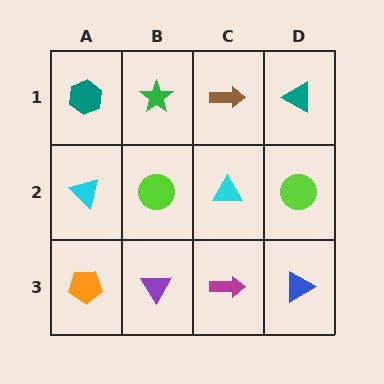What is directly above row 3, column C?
A cyan triangle.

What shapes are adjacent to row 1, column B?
A lime circle (row 2, column B), a teal hexagon (row 1, column A), a brown arrow (row 1, column C).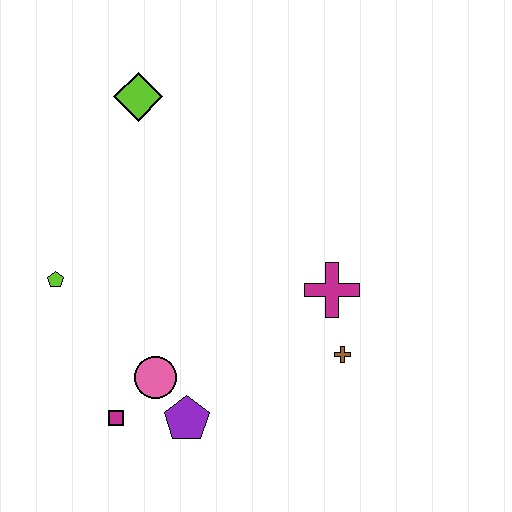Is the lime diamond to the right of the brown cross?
No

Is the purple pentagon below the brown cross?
Yes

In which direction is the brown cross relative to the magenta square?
The brown cross is to the right of the magenta square.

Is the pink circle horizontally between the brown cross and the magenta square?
Yes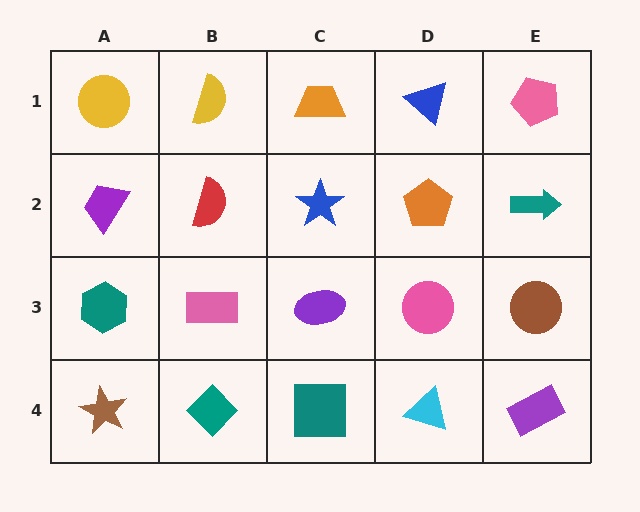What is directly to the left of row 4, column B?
A brown star.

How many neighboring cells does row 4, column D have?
3.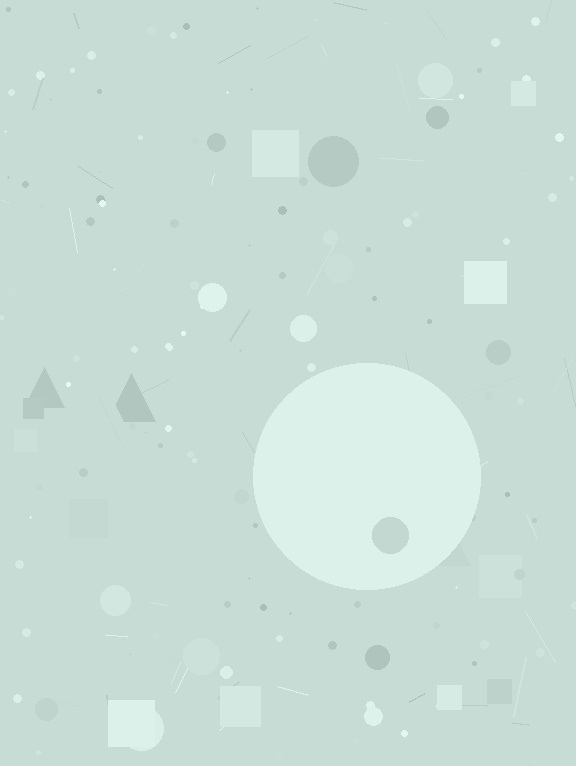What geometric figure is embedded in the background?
A circle is embedded in the background.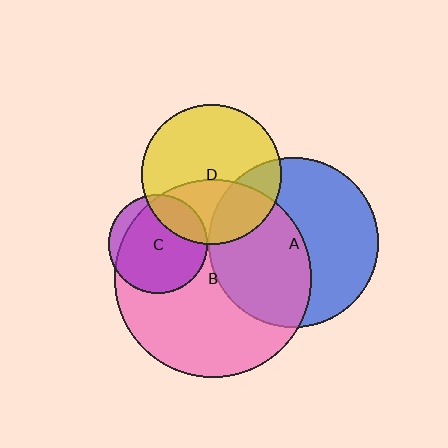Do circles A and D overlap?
Yes.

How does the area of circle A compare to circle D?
Approximately 1.5 times.